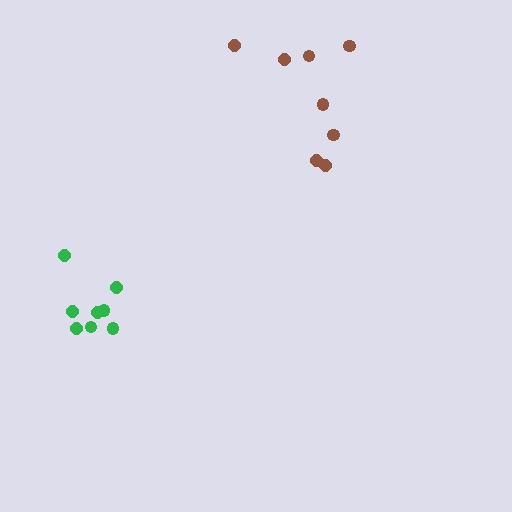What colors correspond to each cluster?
The clusters are colored: green, brown.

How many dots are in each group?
Group 1: 8 dots, Group 2: 8 dots (16 total).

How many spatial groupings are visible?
There are 2 spatial groupings.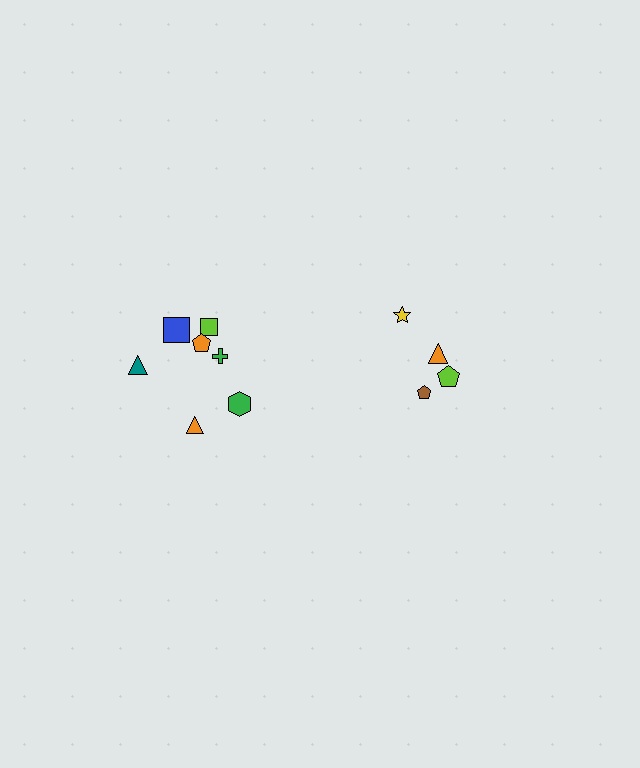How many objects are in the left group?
There are 7 objects.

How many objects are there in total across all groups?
There are 11 objects.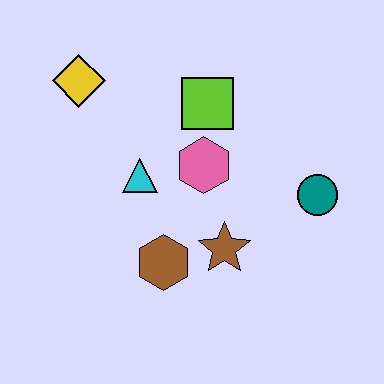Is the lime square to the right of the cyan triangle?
Yes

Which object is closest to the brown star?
The brown hexagon is closest to the brown star.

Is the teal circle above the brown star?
Yes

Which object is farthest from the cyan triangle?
The teal circle is farthest from the cyan triangle.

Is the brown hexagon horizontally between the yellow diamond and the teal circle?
Yes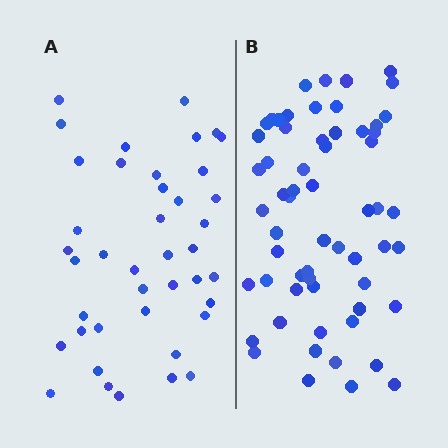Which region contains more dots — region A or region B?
Region B (the right region) has more dots.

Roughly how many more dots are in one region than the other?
Region B has approximately 20 more dots than region A.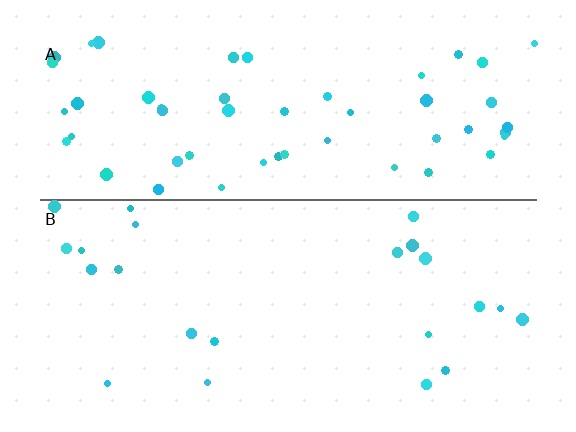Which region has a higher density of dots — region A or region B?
A (the top).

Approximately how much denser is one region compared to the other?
Approximately 2.4× — region A over region B.